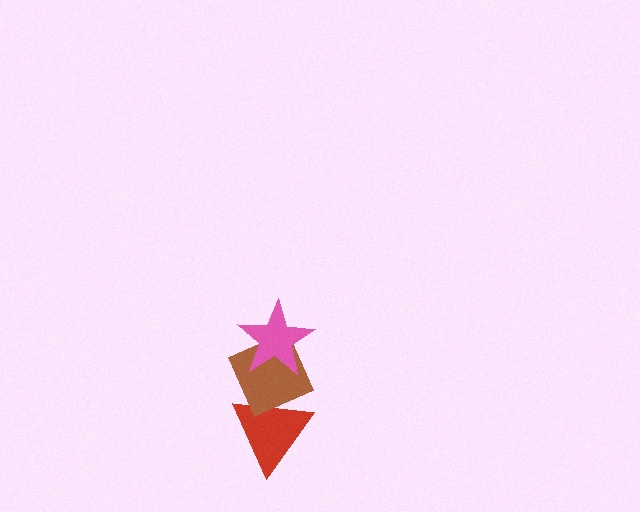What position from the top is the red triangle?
The red triangle is 3rd from the top.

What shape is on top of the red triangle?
The brown diamond is on top of the red triangle.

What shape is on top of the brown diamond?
The pink star is on top of the brown diamond.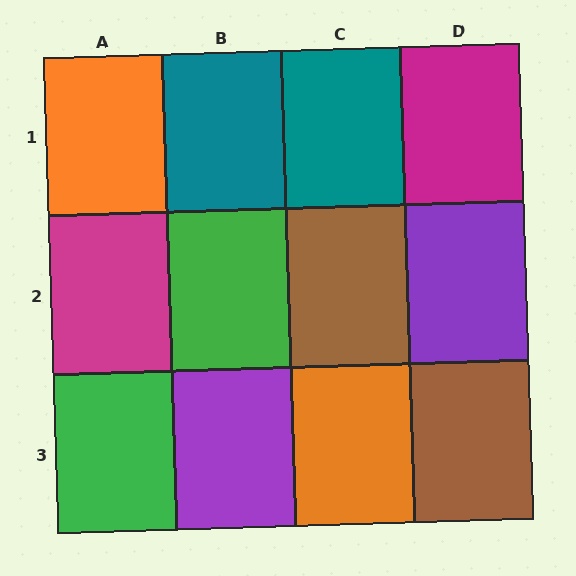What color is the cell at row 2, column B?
Green.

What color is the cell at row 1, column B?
Teal.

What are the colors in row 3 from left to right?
Green, purple, orange, brown.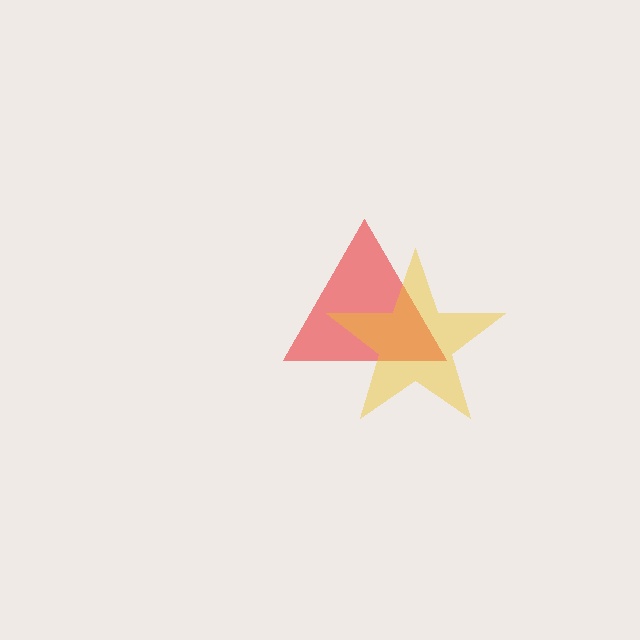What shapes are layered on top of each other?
The layered shapes are: a red triangle, a yellow star.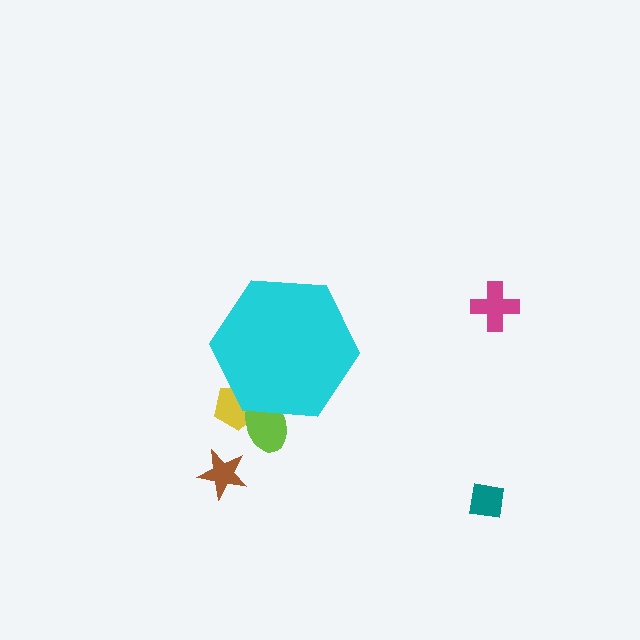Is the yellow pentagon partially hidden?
Yes, the yellow pentagon is partially hidden behind the cyan hexagon.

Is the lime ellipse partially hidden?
Yes, the lime ellipse is partially hidden behind the cyan hexagon.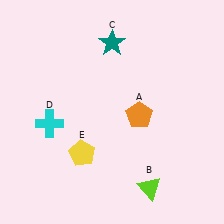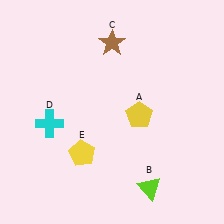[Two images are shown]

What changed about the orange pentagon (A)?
In Image 1, A is orange. In Image 2, it changed to yellow.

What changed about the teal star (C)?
In Image 1, C is teal. In Image 2, it changed to brown.